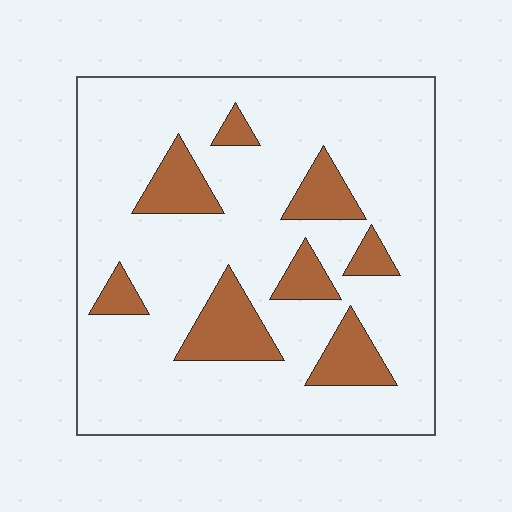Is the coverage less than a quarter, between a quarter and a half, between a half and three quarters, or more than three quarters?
Less than a quarter.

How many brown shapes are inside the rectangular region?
8.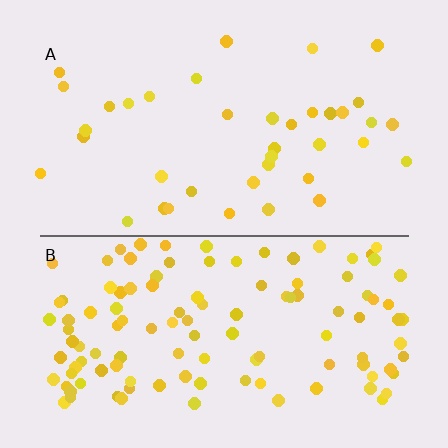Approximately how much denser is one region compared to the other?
Approximately 3.0× — region B over region A.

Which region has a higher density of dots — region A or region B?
B (the bottom).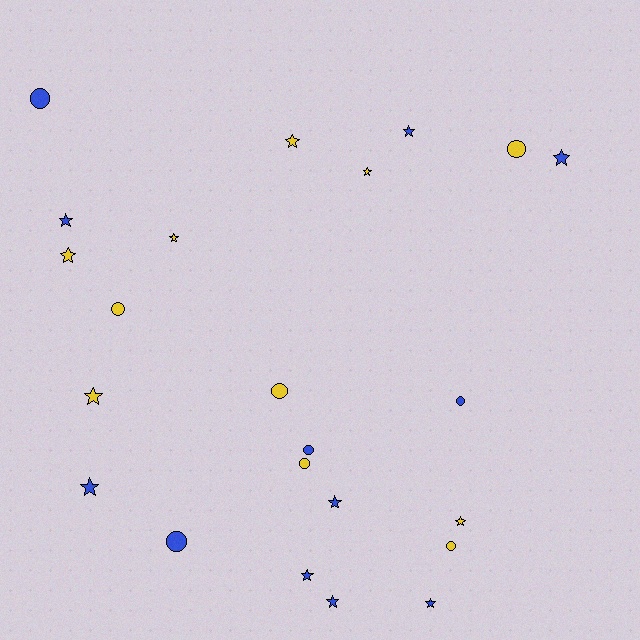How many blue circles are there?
There are 4 blue circles.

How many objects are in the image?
There are 23 objects.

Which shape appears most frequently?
Star, with 14 objects.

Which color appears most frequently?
Blue, with 12 objects.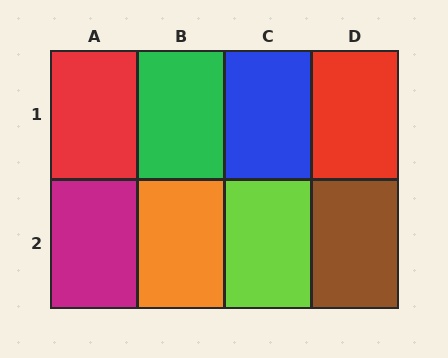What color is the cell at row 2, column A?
Magenta.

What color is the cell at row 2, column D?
Brown.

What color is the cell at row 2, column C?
Lime.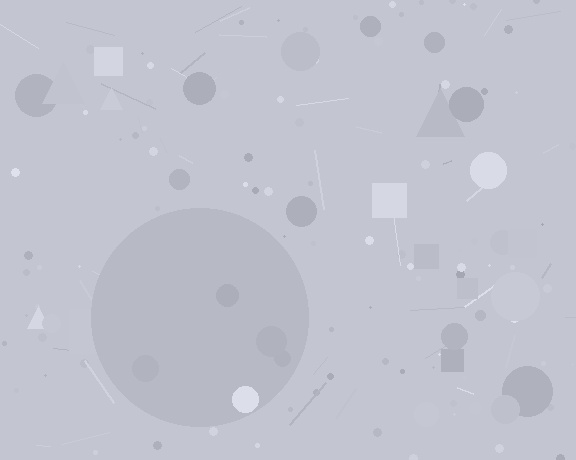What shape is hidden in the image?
A circle is hidden in the image.